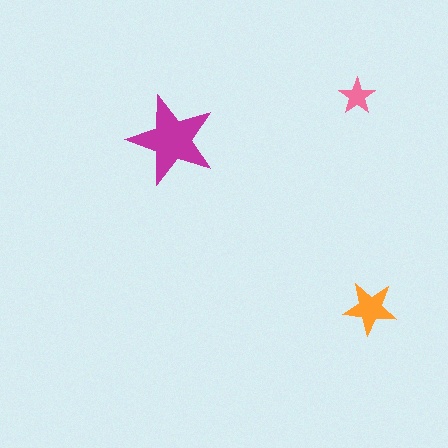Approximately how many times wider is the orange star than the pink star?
About 1.5 times wider.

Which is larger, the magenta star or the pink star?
The magenta one.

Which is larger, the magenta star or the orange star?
The magenta one.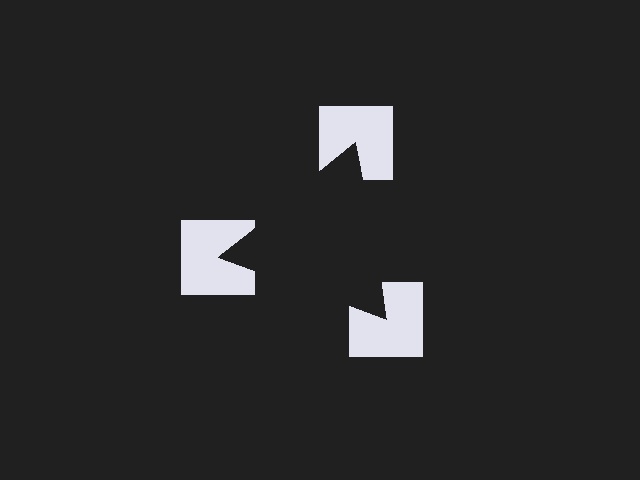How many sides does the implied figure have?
3 sides.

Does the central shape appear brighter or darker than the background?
It typically appears slightly darker than the background, even though no actual brightness change is drawn.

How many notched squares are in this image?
There are 3 — one at each vertex of the illusory triangle.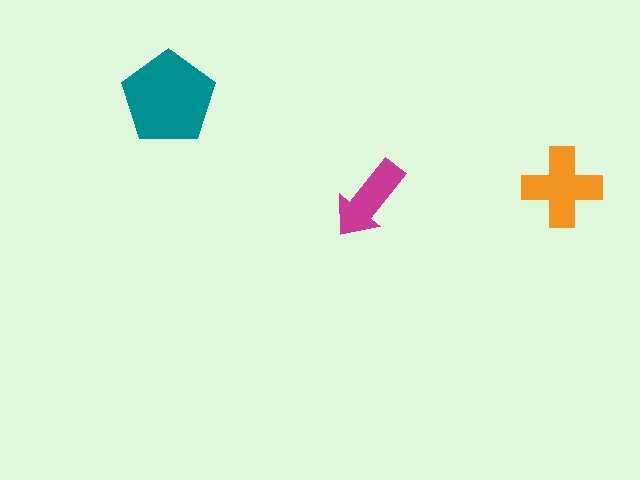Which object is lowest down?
The magenta arrow is bottommost.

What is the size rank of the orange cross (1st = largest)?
2nd.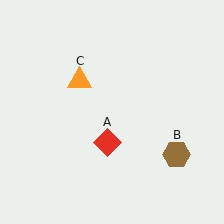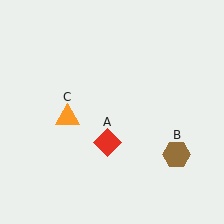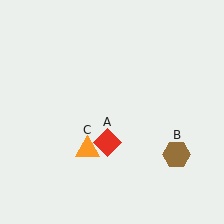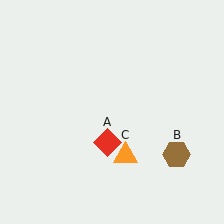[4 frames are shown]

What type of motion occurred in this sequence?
The orange triangle (object C) rotated counterclockwise around the center of the scene.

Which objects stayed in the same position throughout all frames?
Red diamond (object A) and brown hexagon (object B) remained stationary.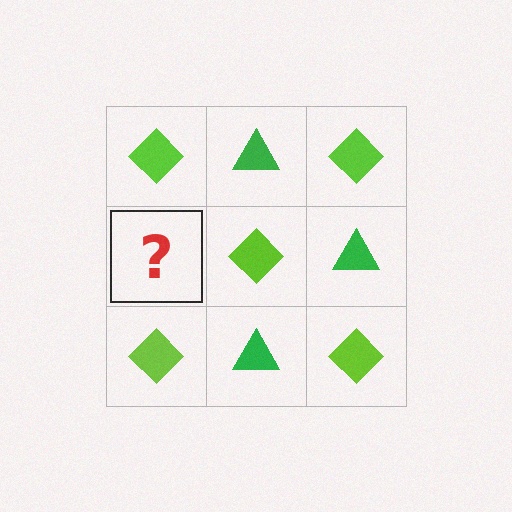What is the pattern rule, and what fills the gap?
The rule is that it alternates lime diamond and green triangle in a checkerboard pattern. The gap should be filled with a green triangle.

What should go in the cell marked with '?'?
The missing cell should contain a green triangle.